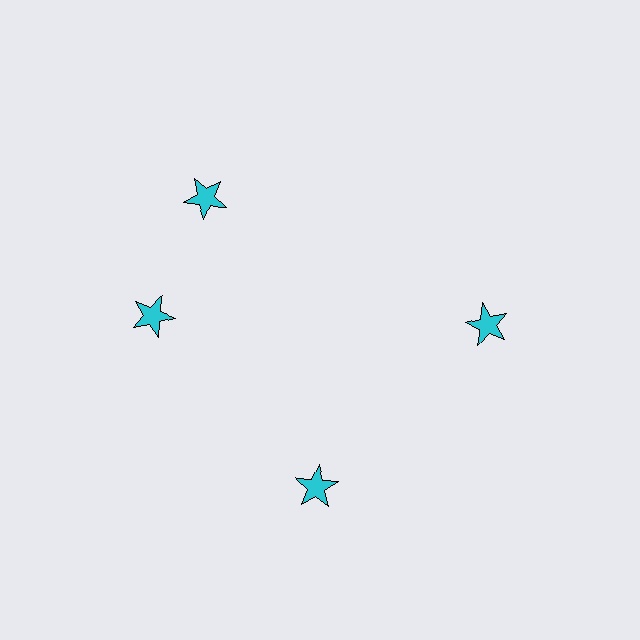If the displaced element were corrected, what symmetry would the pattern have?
It would have 4-fold rotational symmetry — the pattern would map onto itself every 90 degrees.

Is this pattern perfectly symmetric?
No. The 4 cyan stars are arranged in a ring, but one element near the 12 o'clock position is rotated out of alignment along the ring, breaking the 4-fold rotational symmetry.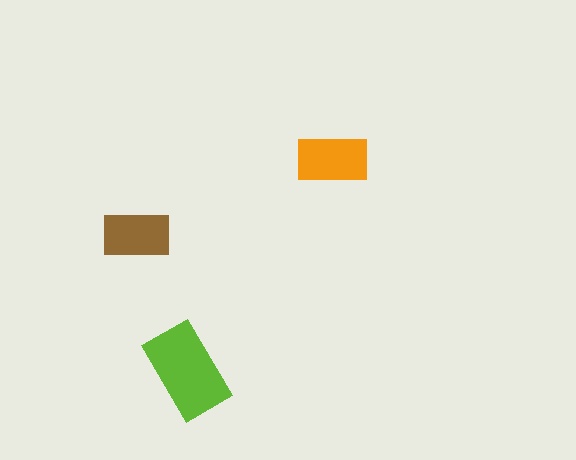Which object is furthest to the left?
The brown rectangle is leftmost.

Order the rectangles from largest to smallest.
the lime one, the orange one, the brown one.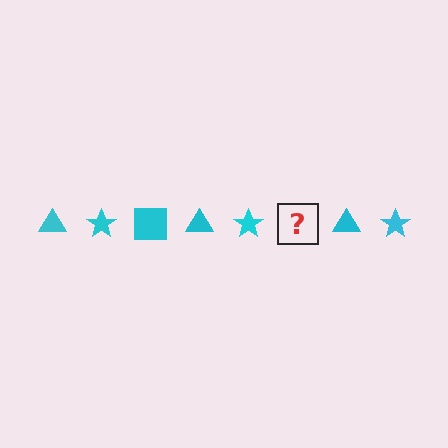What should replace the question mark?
The question mark should be replaced with a cyan square.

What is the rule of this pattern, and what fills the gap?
The rule is that the pattern cycles through triangle, star, square shapes in cyan. The gap should be filled with a cyan square.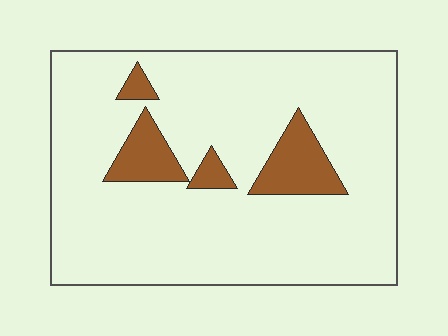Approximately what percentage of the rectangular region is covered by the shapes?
Approximately 10%.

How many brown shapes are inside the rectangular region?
4.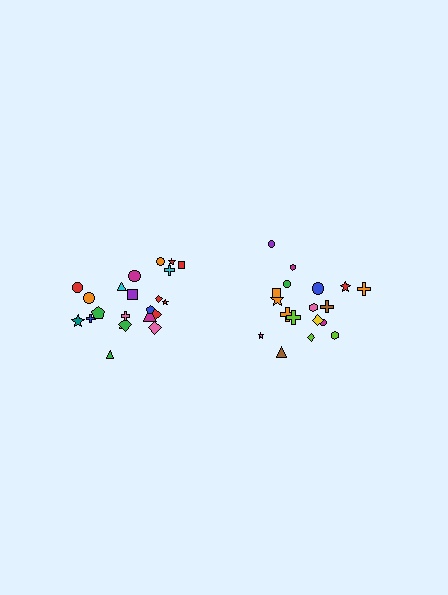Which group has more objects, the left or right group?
The left group.